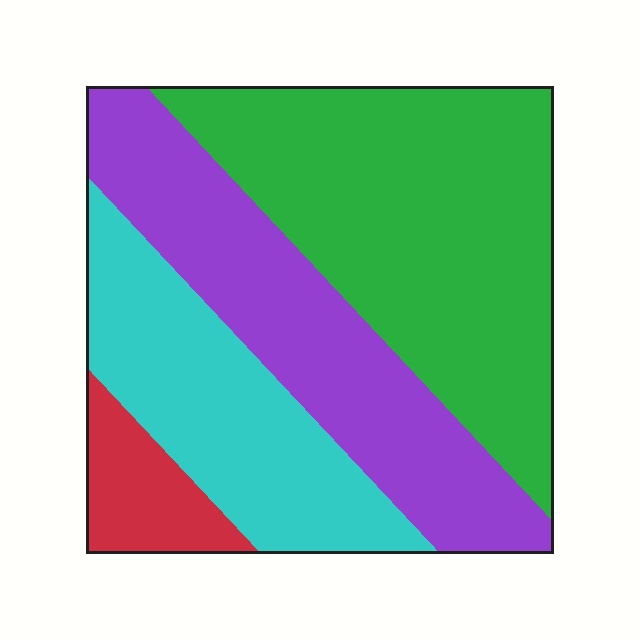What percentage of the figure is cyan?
Cyan takes up about one quarter (1/4) of the figure.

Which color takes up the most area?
Green, at roughly 40%.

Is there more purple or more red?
Purple.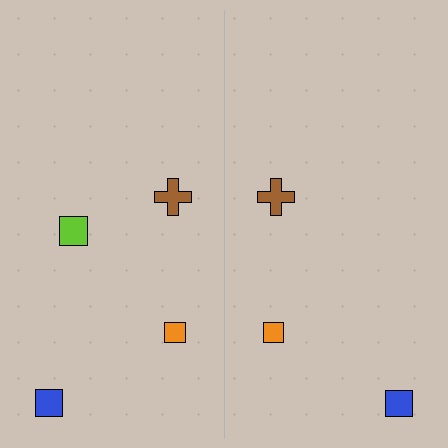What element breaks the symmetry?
A lime square is missing from the right side.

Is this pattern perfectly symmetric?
No, the pattern is not perfectly symmetric. A lime square is missing from the right side.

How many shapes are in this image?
There are 7 shapes in this image.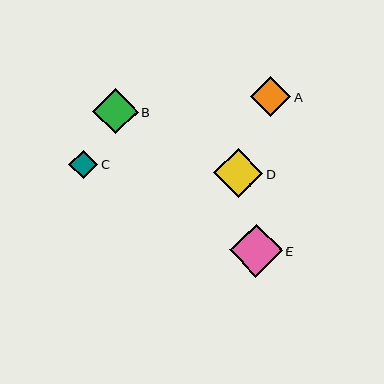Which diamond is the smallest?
Diamond C is the smallest with a size of approximately 29 pixels.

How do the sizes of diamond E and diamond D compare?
Diamond E and diamond D are approximately the same size.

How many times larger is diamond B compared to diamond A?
Diamond B is approximately 1.1 times the size of diamond A.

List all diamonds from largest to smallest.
From largest to smallest: E, D, B, A, C.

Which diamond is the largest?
Diamond E is the largest with a size of approximately 53 pixels.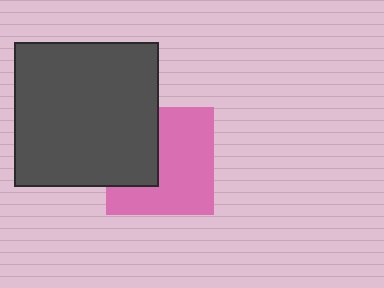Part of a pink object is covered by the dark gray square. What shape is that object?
It is a square.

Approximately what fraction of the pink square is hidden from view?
Roughly 37% of the pink square is hidden behind the dark gray square.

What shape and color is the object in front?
The object in front is a dark gray square.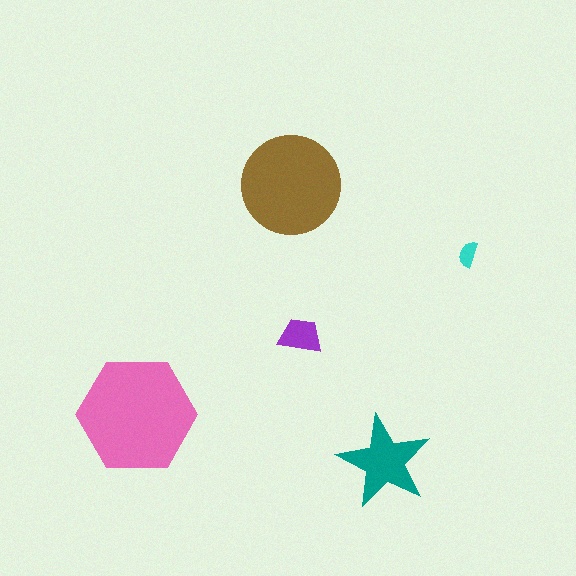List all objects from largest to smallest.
The pink hexagon, the brown circle, the teal star, the purple trapezoid, the cyan semicircle.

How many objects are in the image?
There are 5 objects in the image.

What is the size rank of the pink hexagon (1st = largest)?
1st.